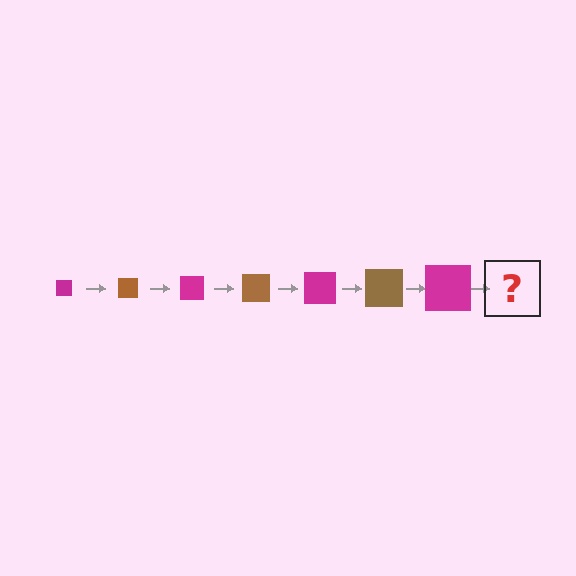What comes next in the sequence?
The next element should be a brown square, larger than the previous one.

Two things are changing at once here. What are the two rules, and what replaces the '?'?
The two rules are that the square grows larger each step and the color cycles through magenta and brown. The '?' should be a brown square, larger than the previous one.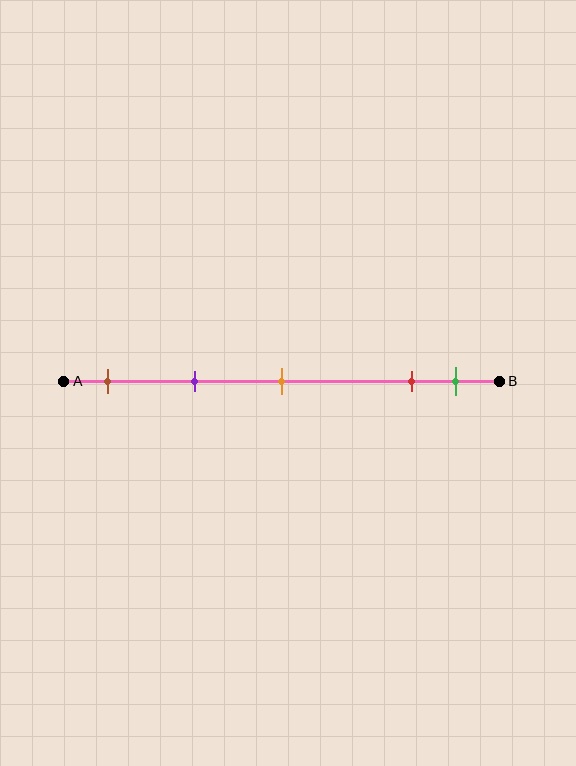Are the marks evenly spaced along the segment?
No, the marks are not evenly spaced.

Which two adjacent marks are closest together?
The red and green marks are the closest adjacent pair.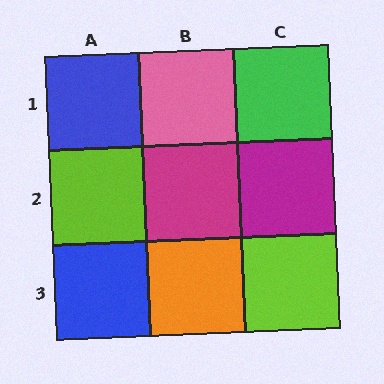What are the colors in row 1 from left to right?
Blue, pink, green.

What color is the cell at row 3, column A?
Blue.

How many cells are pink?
1 cell is pink.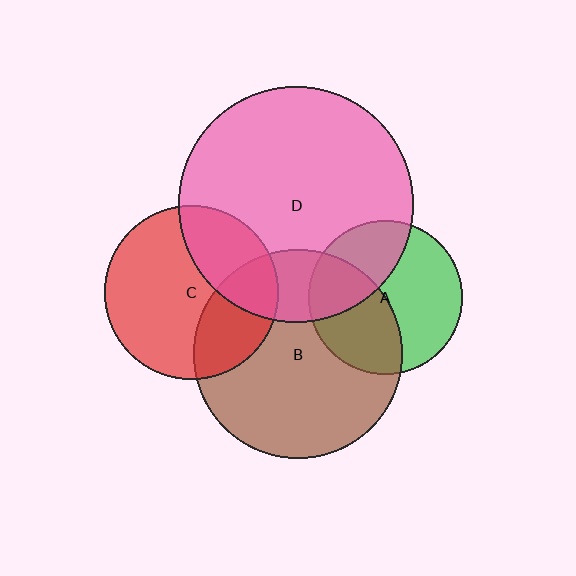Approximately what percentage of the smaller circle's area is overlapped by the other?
Approximately 30%.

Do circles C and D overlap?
Yes.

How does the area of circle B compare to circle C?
Approximately 1.4 times.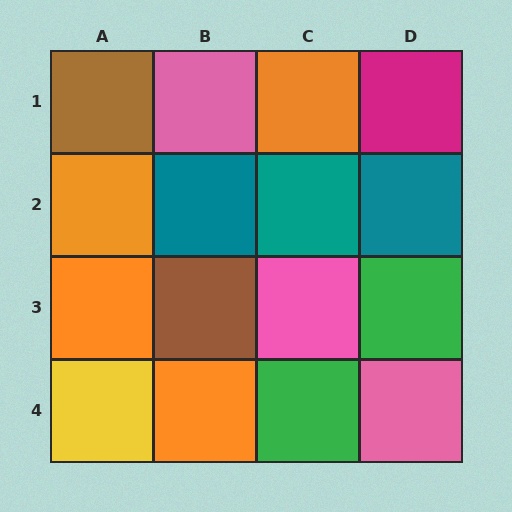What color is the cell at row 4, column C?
Green.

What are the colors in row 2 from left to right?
Orange, teal, teal, teal.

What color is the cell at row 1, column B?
Pink.